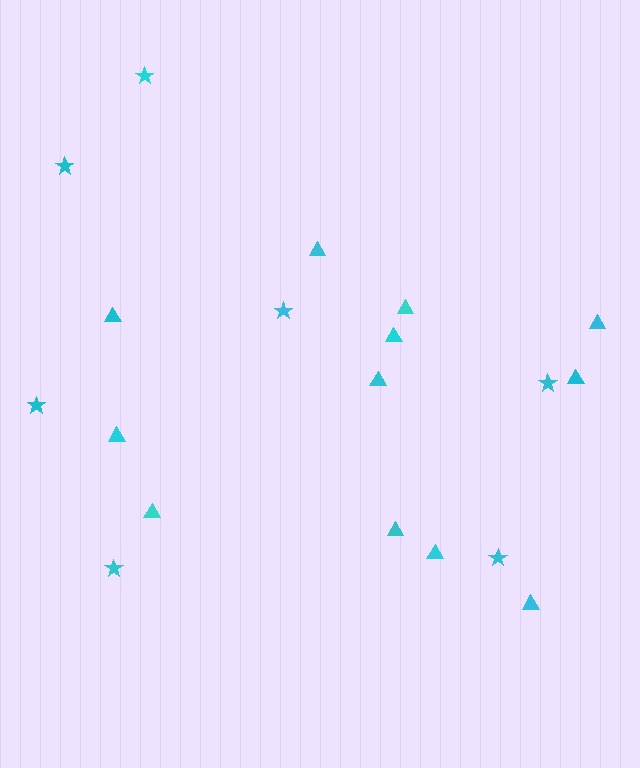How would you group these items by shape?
There are 2 groups: one group of stars (7) and one group of triangles (12).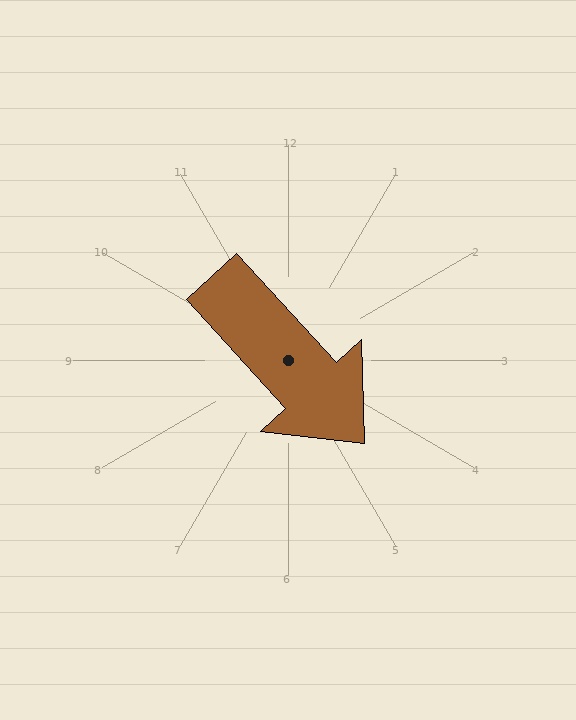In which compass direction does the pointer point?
Southeast.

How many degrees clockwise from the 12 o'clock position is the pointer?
Approximately 137 degrees.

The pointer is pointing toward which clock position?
Roughly 5 o'clock.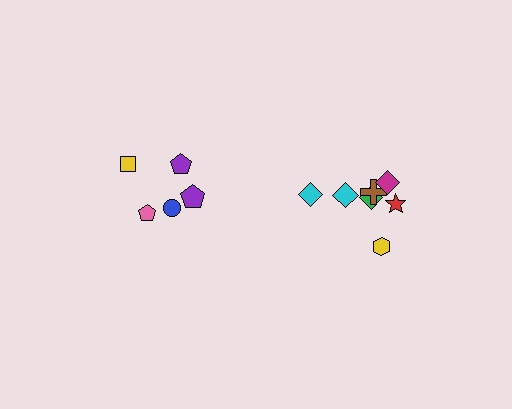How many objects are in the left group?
There are 5 objects.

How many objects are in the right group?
There are 7 objects.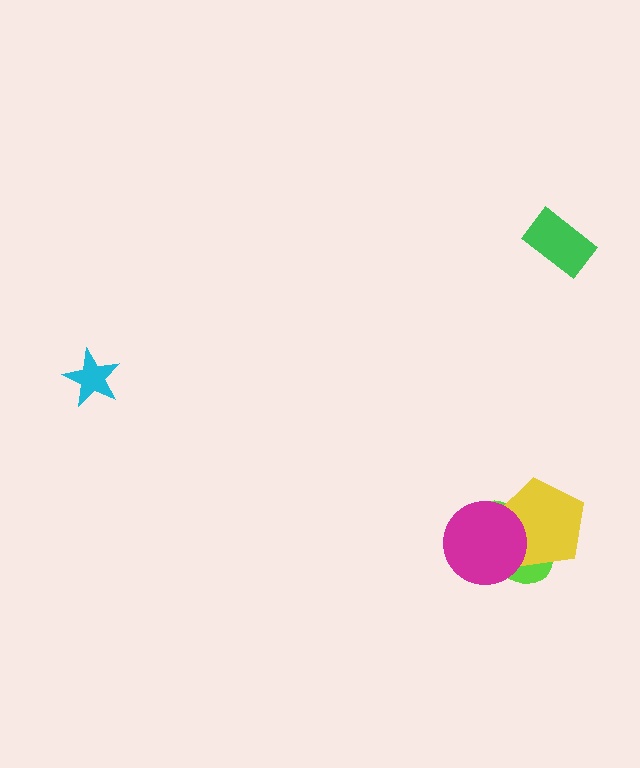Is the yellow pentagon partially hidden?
Yes, it is partially covered by another shape.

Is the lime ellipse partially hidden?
Yes, it is partially covered by another shape.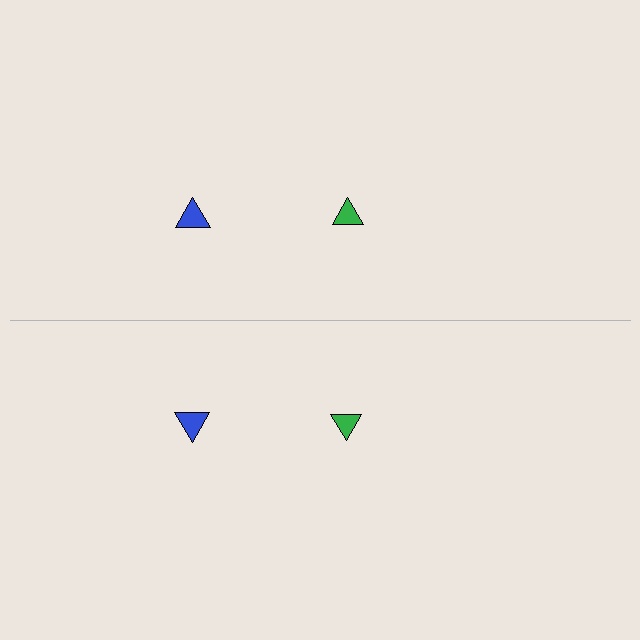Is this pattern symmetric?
Yes, this pattern has bilateral (reflection) symmetry.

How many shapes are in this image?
There are 4 shapes in this image.